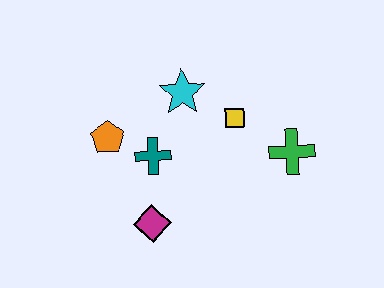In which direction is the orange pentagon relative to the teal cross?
The orange pentagon is to the left of the teal cross.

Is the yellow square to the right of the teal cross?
Yes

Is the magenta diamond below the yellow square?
Yes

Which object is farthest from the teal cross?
The green cross is farthest from the teal cross.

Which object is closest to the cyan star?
The yellow square is closest to the cyan star.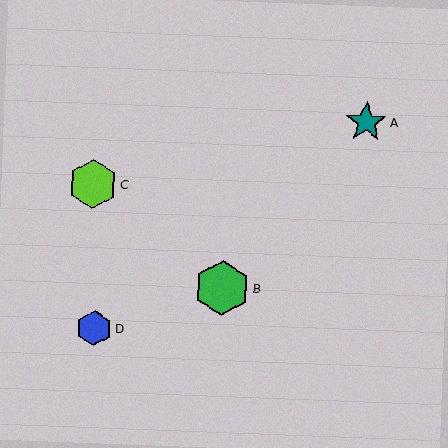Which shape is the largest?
The green hexagon (labeled B) is the largest.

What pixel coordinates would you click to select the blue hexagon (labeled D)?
Click at (94, 328) to select the blue hexagon D.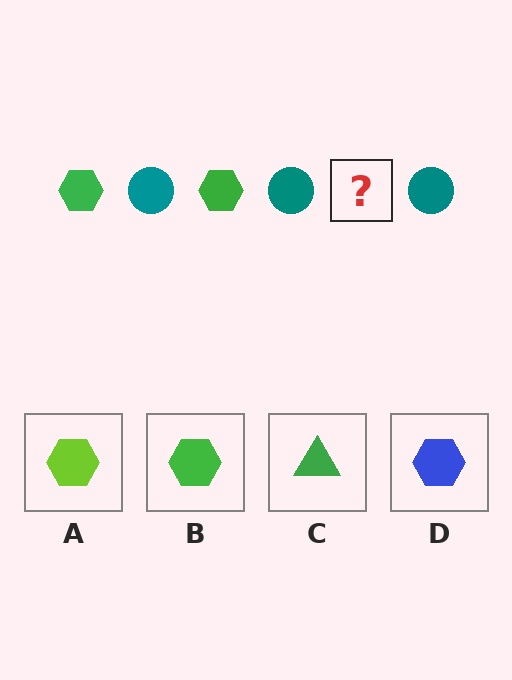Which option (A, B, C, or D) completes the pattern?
B.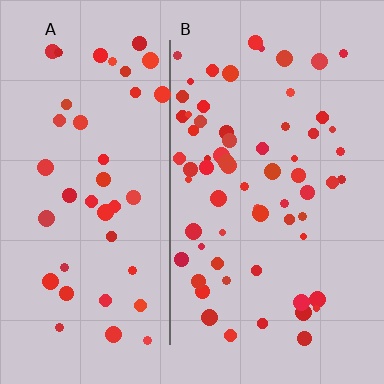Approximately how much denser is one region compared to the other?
Approximately 1.5× — region B over region A.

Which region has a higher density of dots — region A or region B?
B (the right).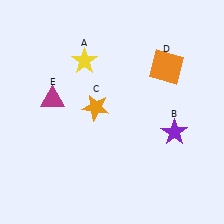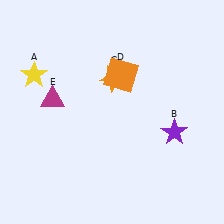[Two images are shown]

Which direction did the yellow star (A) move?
The yellow star (A) moved left.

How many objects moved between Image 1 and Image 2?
3 objects moved between the two images.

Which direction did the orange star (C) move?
The orange star (C) moved up.